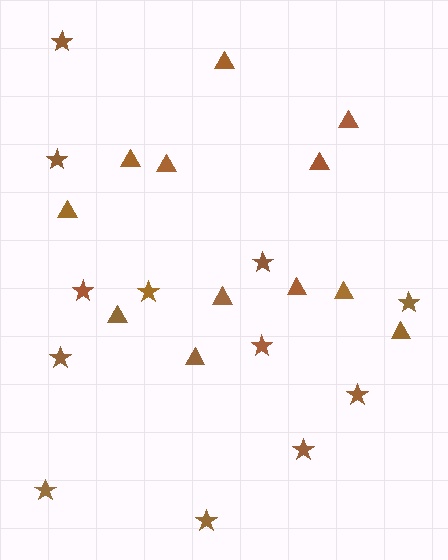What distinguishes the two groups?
There are 2 groups: one group of triangles (12) and one group of stars (12).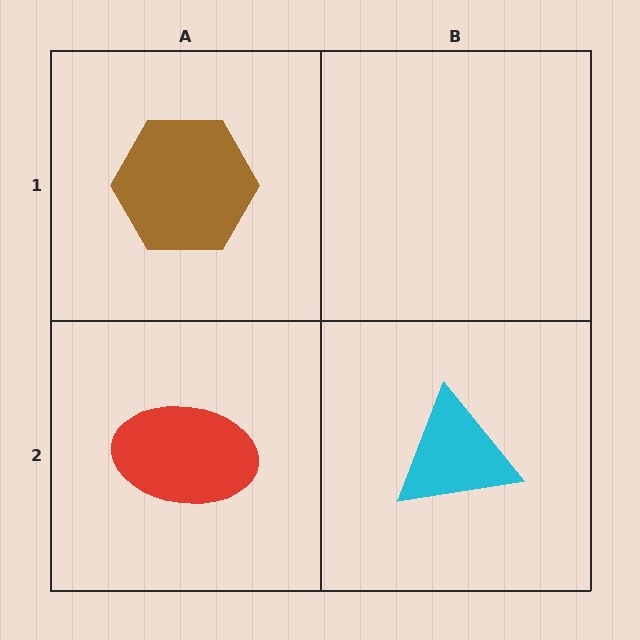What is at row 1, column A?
A brown hexagon.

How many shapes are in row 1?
1 shape.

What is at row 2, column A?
A red ellipse.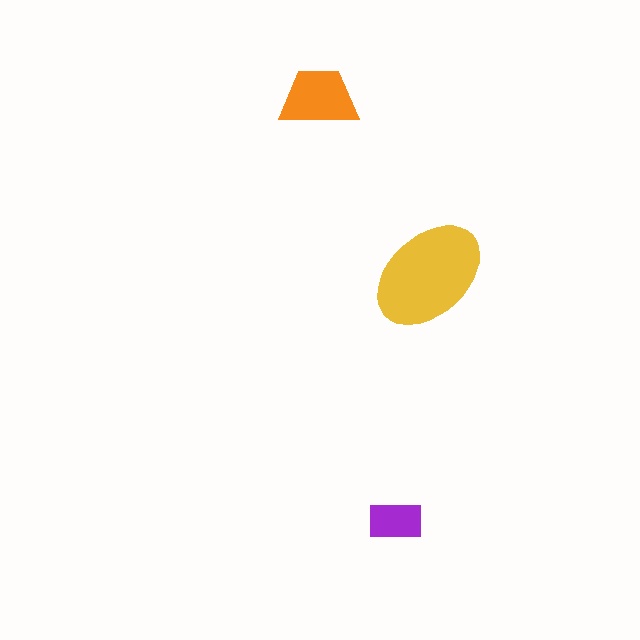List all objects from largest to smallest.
The yellow ellipse, the orange trapezoid, the purple rectangle.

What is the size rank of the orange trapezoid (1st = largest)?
2nd.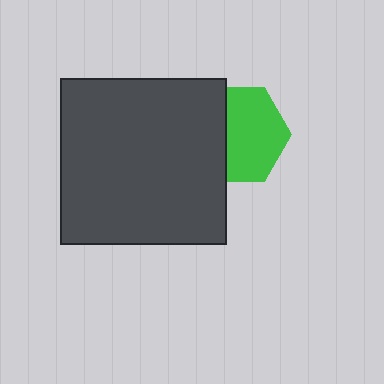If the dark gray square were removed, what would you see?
You would see the complete green hexagon.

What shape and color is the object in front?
The object in front is a dark gray square.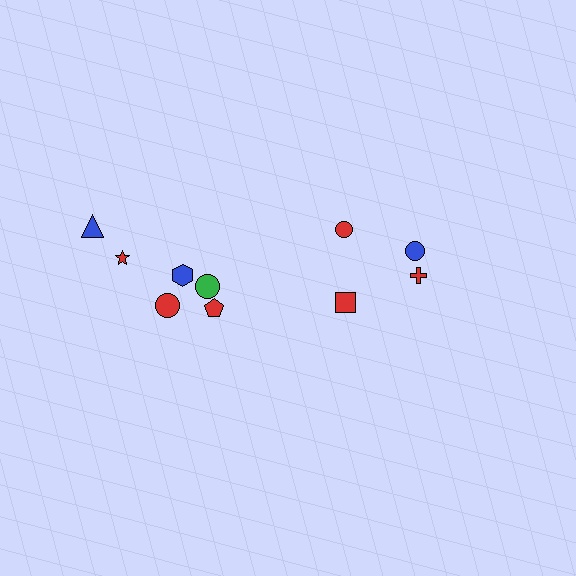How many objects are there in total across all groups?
There are 10 objects.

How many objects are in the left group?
There are 6 objects.